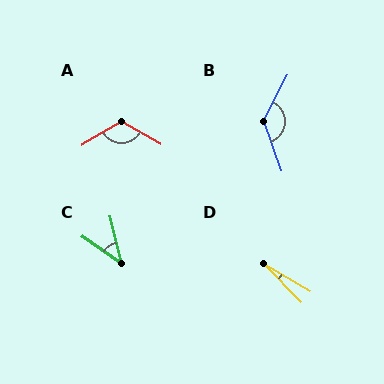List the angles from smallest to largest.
D (15°), C (41°), A (119°), B (133°).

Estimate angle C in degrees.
Approximately 41 degrees.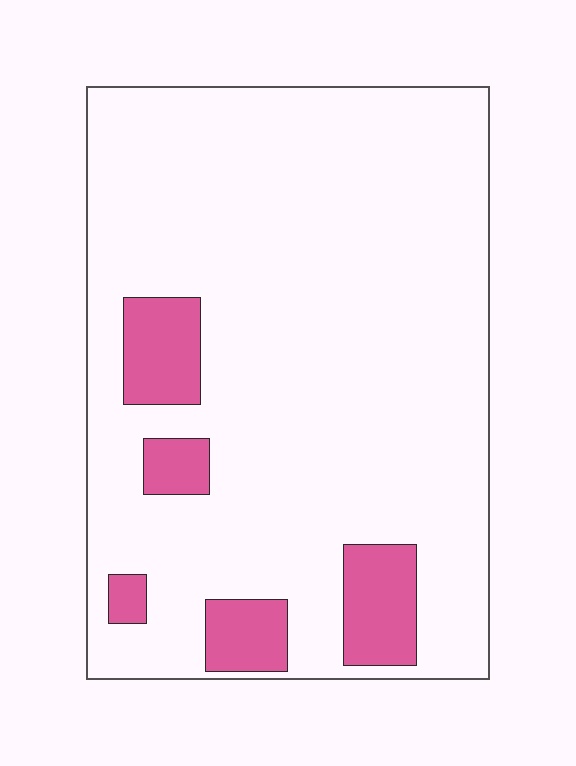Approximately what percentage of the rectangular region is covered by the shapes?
Approximately 10%.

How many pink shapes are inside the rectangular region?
5.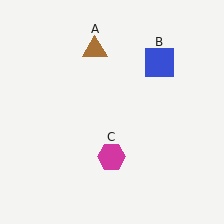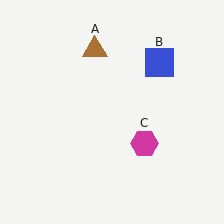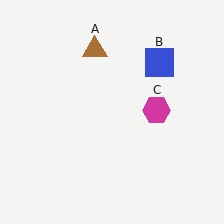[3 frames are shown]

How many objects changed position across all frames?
1 object changed position: magenta hexagon (object C).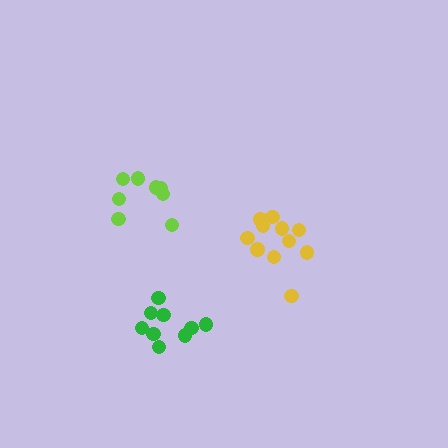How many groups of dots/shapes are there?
There are 3 groups.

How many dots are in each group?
Group 1: 8 dots, Group 2: 11 dots, Group 3: 9 dots (28 total).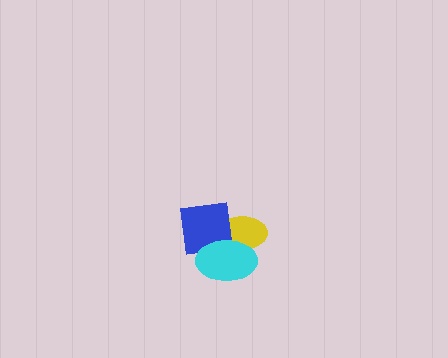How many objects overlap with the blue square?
2 objects overlap with the blue square.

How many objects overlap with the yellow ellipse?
2 objects overlap with the yellow ellipse.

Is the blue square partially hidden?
Yes, it is partially covered by another shape.